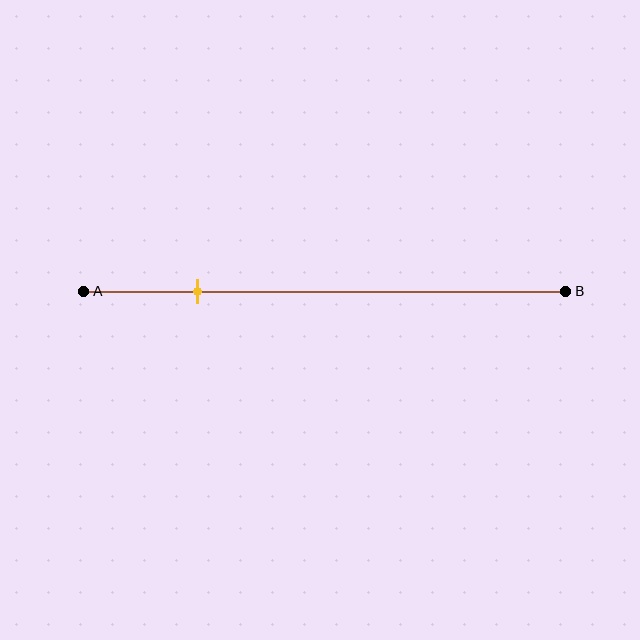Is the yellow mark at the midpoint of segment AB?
No, the mark is at about 25% from A, not at the 50% midpoint.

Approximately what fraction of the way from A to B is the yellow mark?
The yellow mark is approximately 25% of the way from A to B.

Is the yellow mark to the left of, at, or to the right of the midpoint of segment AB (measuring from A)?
The yellow mark is to the left of the midpoint of segment AB.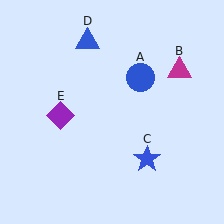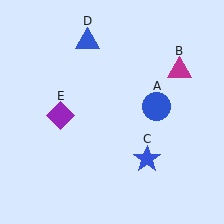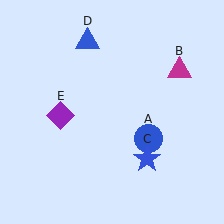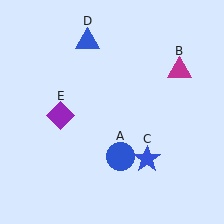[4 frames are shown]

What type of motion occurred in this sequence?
The blue circle (object A) rotated clockwise around the center of the scene.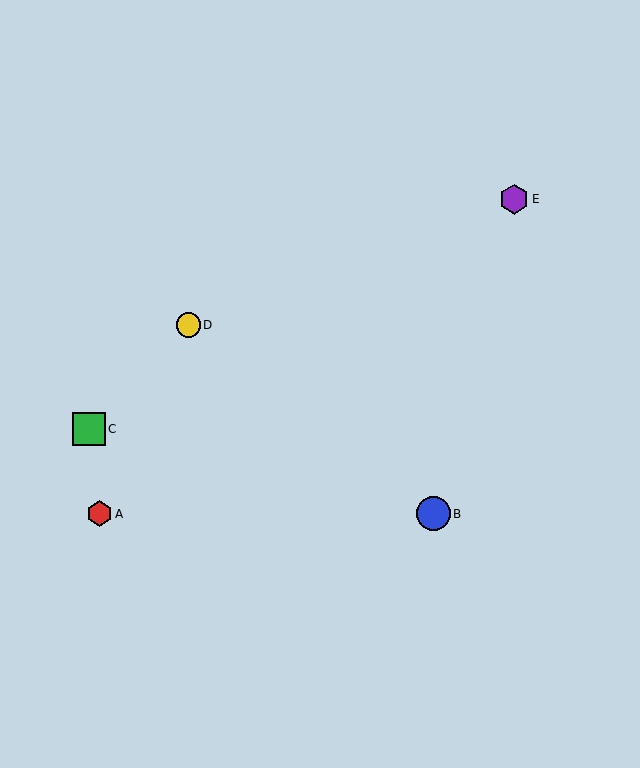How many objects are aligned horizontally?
2 objects (A, B) are aligned horizontally.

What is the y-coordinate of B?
Object B is at y≈514.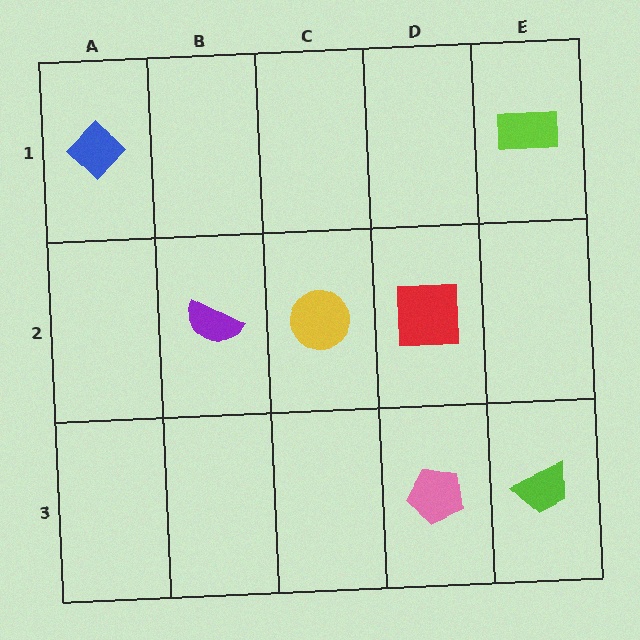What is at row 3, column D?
A pink pentagon.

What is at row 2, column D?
A red square.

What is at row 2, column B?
A purple semicircle.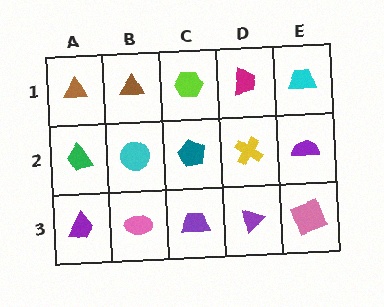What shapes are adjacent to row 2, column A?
A brown triangle (row 1, column A), a purple trapezoid (row 3, column A), a cyan circle (row 2, column B).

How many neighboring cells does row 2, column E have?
3.